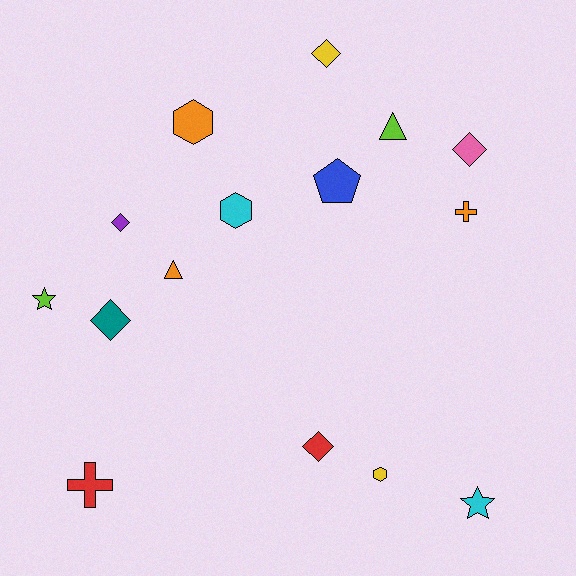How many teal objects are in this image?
There is 1 teal object.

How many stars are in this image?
There are 2 stars.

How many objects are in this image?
There are 15 objects.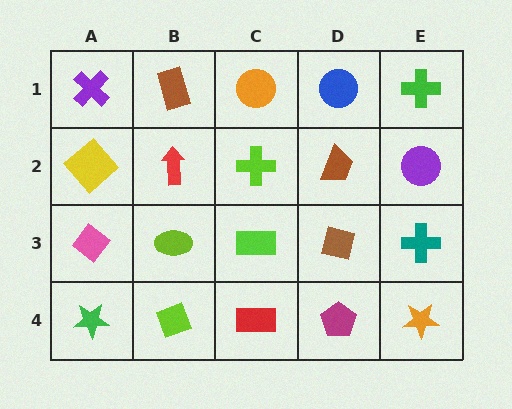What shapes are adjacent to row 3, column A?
A yellow diamond (row 2, column A), a green star (row 4, column A), a lime ellipse (row 3, column B).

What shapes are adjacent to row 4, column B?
A lime ellipse (row 3, column B), a green star (row 4, column A), a red rectangle (row 4, column C).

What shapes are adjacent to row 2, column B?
A brown rectangle (row 1, column B), a lime ellipse (row 3, column B), a yellow diamond (row 2, column A), a lime cross (row 2, column C).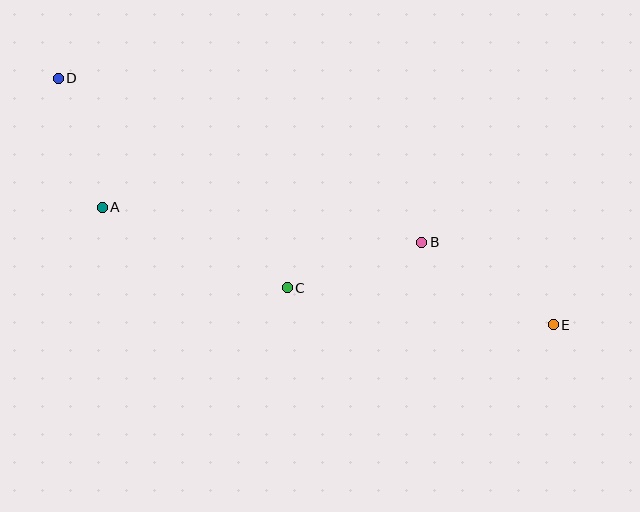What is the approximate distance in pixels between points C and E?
The distance between C and E is approximately 268 pixels.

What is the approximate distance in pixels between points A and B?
The distance between A and B is approximately 321 pixels.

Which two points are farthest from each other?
Points D and E are farthest from each other.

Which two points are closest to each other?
Points A and D are closest to each other.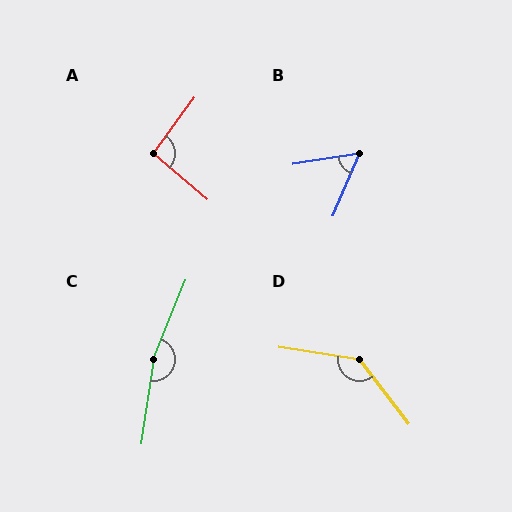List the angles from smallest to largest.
B (58°), A (95°), D (136°), C (166°).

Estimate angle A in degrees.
Approximately 95 degrees.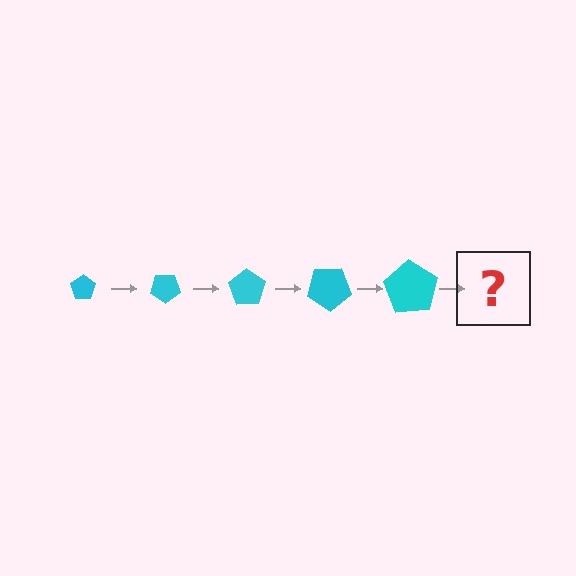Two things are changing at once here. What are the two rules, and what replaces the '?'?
The two rules are that the pentagon grows larger each step and it rotates 35 degrees each step. The '?' should be a pentagon, larger than the previous one and rotated 175 degrees from the start.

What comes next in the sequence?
The next element should be a pentagon, larger than the previous one and rotated 175 degrees from the start.